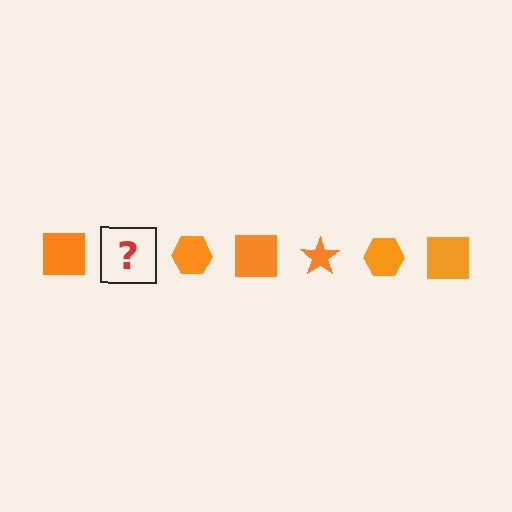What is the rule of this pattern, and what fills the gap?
The rule is that the pattern cycles through square, star, hexagon shapes in orange. The gap should be filled with an orange star.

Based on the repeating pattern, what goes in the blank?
The blank should be an orange star.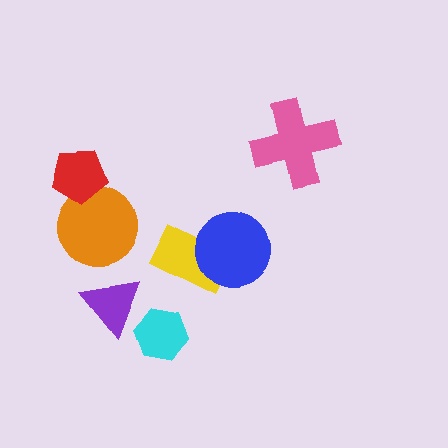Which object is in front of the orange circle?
The red pentagon is in front of the orange circle.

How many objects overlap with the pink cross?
0 objects overlap with the pink cross.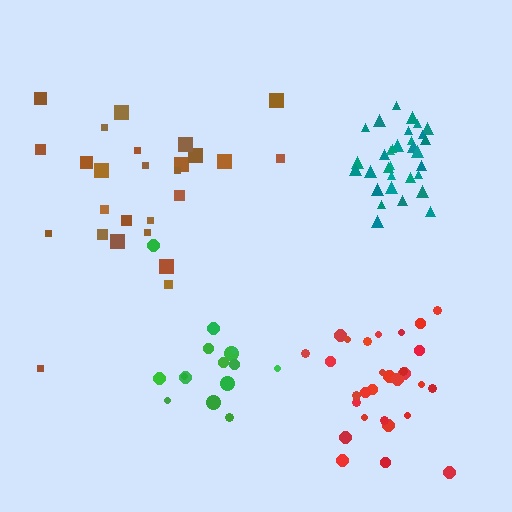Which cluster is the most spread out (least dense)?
Brown.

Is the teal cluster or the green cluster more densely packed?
Teal.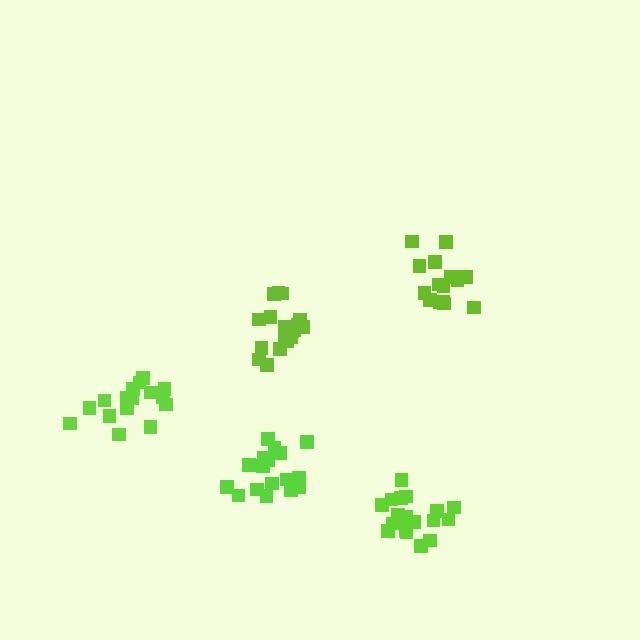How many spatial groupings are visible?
There are 5 spatial groupings.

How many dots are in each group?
Group 1: 16 dots, Group 2: 18 dots, Group 3: 16 dots, Group 4: 17 dots, Group 5: 18 dots (85 total).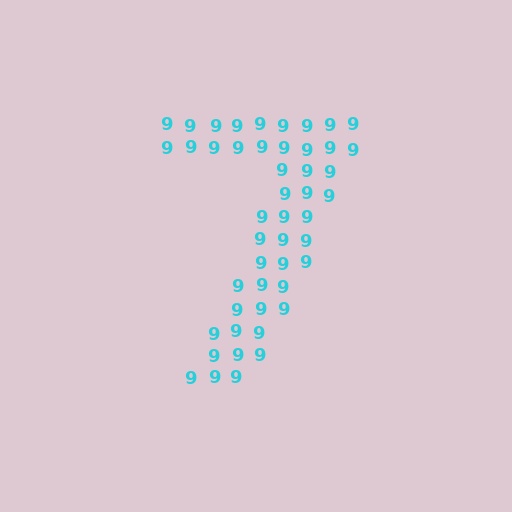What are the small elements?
The small elements are digit 9's.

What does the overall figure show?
The overall figure shows the digit 7.